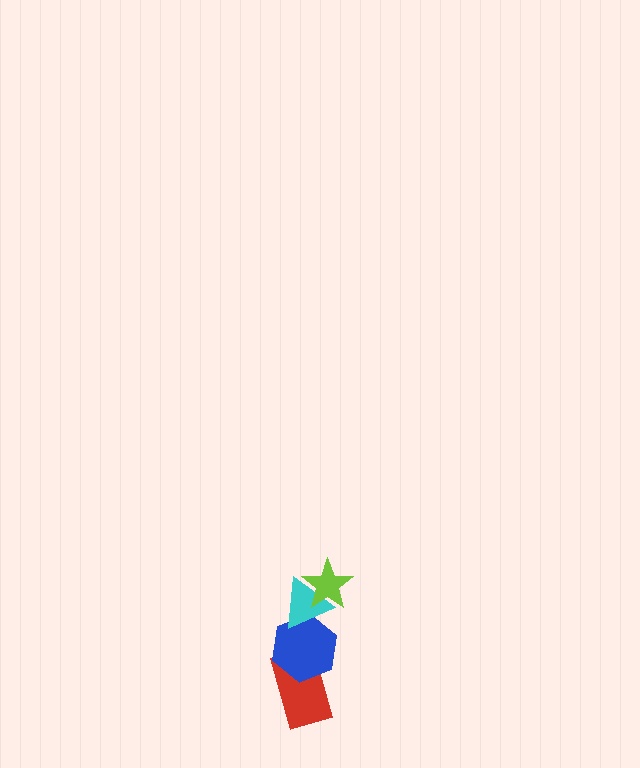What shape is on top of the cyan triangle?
The lime star is on top of the cyan triangle.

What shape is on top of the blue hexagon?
The cyan triangle is on top of the blue hexagon.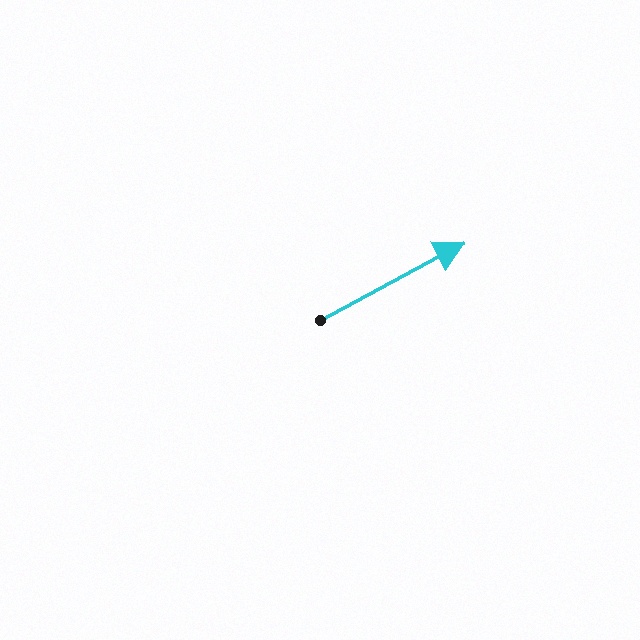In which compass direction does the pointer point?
Northeast.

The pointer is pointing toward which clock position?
Roughly 2 o'clock.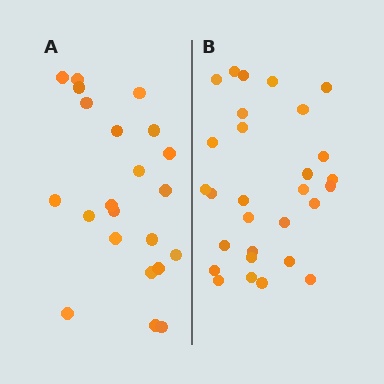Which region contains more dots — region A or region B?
Region B (the right region) has more dots.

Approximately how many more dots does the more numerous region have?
Region B has roughly 8 or so more dots than region A.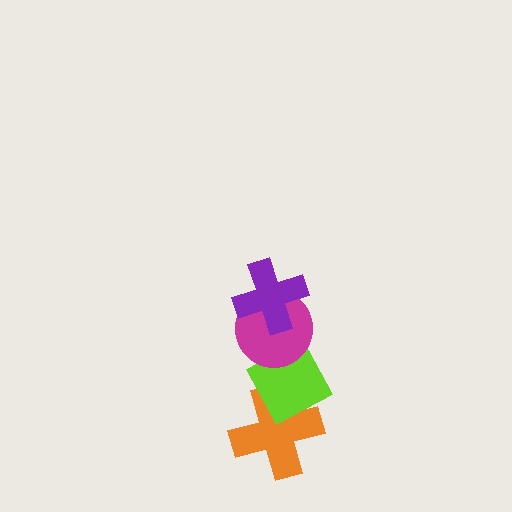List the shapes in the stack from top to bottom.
From top to bottom: the purple cross, the magenta circle, the lime diamond, the orange cross.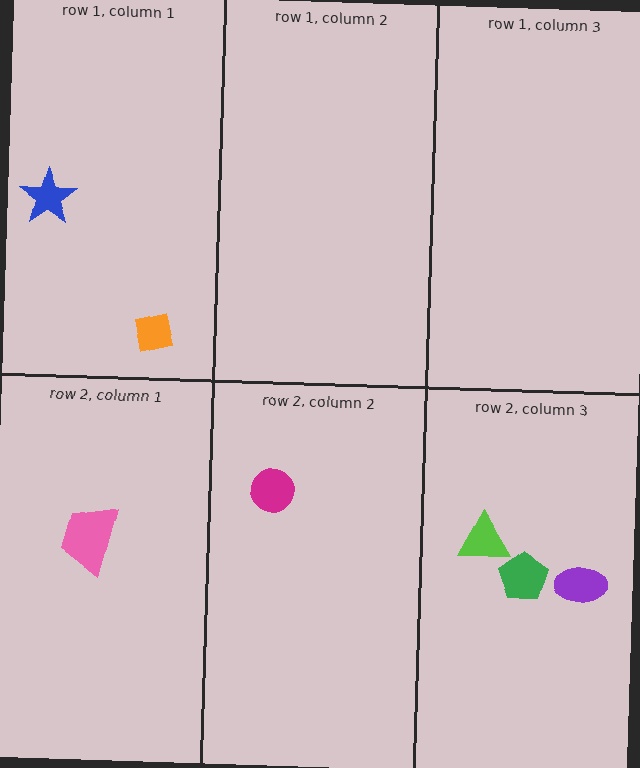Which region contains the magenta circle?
The row 2, column 2 region.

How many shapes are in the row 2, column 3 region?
3.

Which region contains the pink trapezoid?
The row 2, column 1 region.